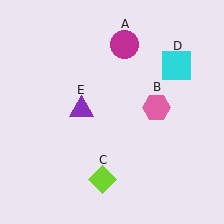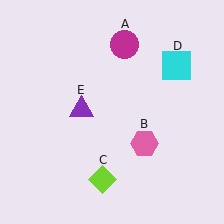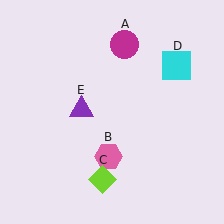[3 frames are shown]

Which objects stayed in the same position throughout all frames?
Magenta circle (object A) and lime diamond (object C) and cyan square (object D) and purple triangle (object E) remained stationary.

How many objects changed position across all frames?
1 object changed position: pink hexagon (object B).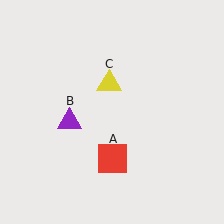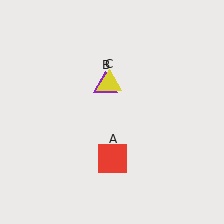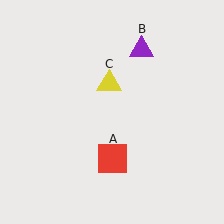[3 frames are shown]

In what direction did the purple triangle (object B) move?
The purple triangle (object B) moved up and to the right.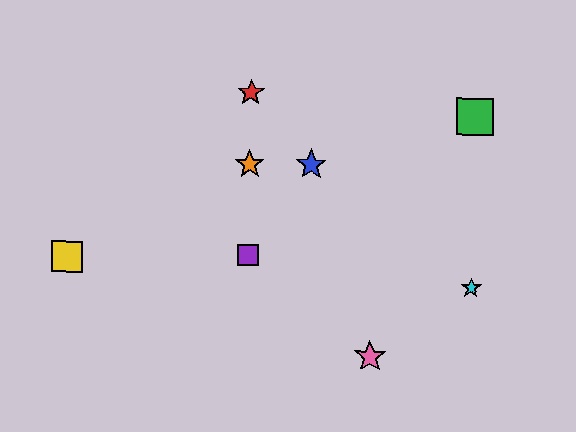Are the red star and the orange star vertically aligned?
Yes, both are at x≈251.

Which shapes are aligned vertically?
The red star, the purple square, the orange star are aligned vertically.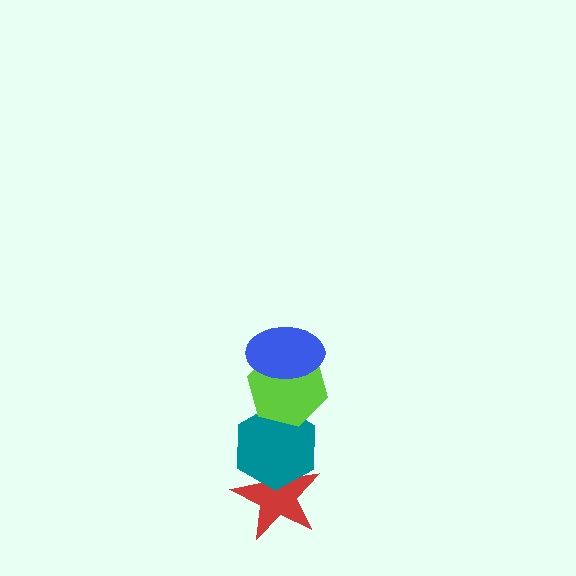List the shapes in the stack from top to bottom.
From top to bottom: the blue ellipse, the lime hexagon, the teal hexagon, the red star.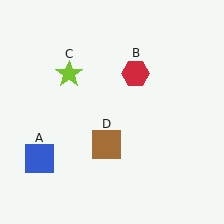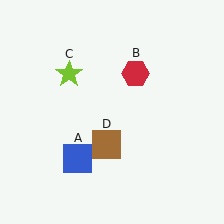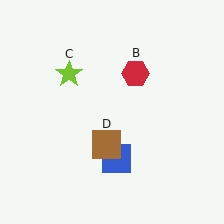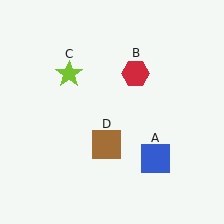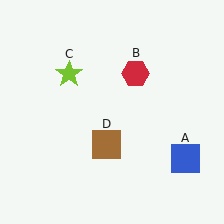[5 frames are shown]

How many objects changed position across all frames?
1 object changed position: blue square (object A).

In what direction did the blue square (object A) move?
The blue square (object A) moved right.